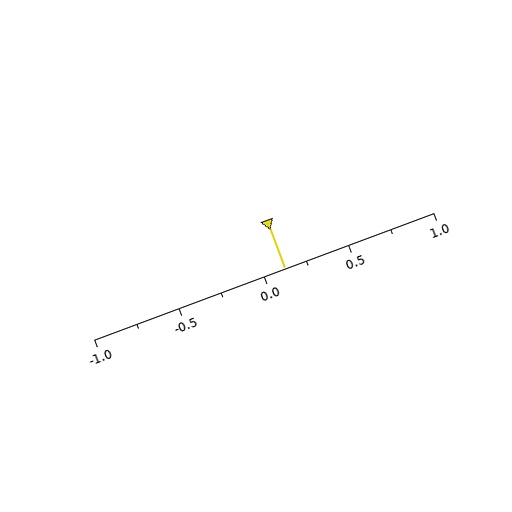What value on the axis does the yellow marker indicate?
The marker indicates approximately 0.12.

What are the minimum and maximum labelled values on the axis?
The axis runs from -1.0 to 1.0.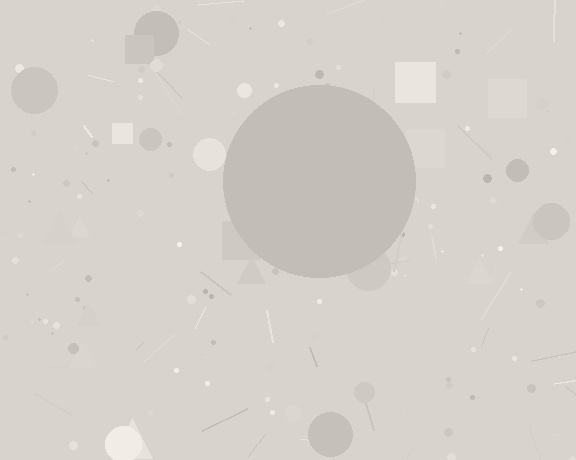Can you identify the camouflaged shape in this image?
The camouflaged shape is a circle.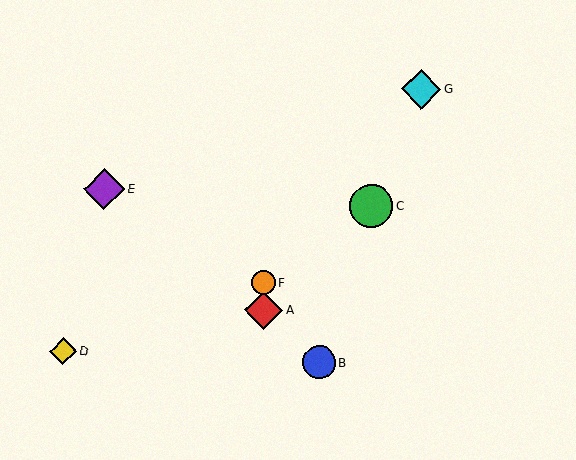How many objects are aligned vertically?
2 objects (A, F) are aligned vertically.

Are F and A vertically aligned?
Yes, both are at x≈264.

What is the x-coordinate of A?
Object A is at x≈263.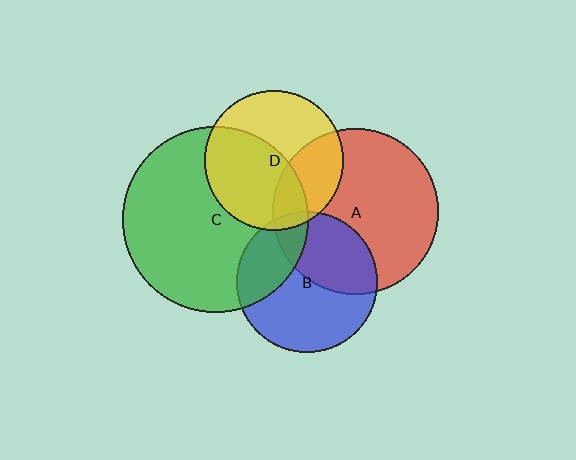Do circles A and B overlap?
Yes.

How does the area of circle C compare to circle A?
Approximately 1.3 times.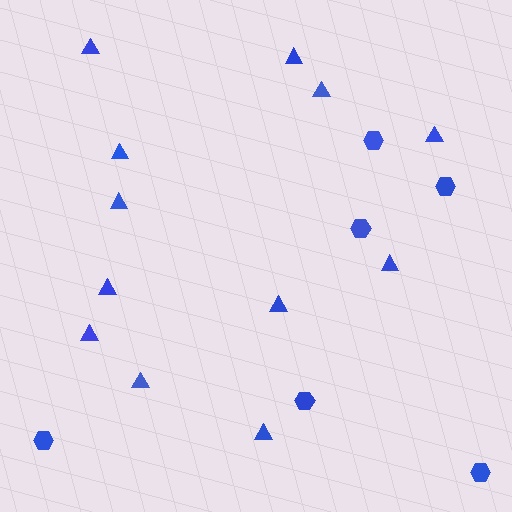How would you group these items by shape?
There are 2 groups: one group of hexagons (6) and one group of triangles (12).